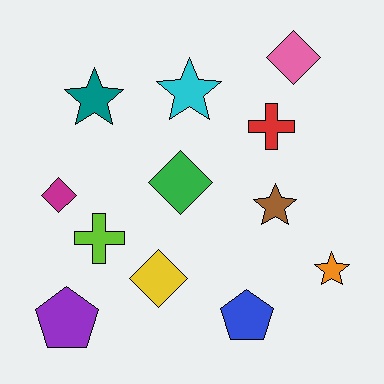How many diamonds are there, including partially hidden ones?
There are 4 diamonds.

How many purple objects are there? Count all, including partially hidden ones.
There is 1 purple object.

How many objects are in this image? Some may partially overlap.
There are 12 objects.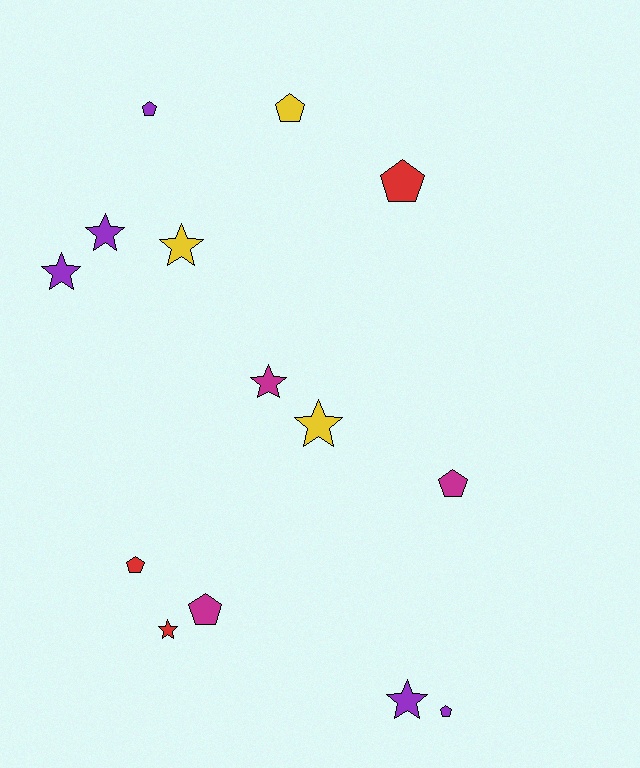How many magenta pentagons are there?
There are 2 magenta pentagons.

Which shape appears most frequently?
Star, with 7 objects.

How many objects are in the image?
There are 14 objects.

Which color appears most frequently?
Purple, with 5 objects.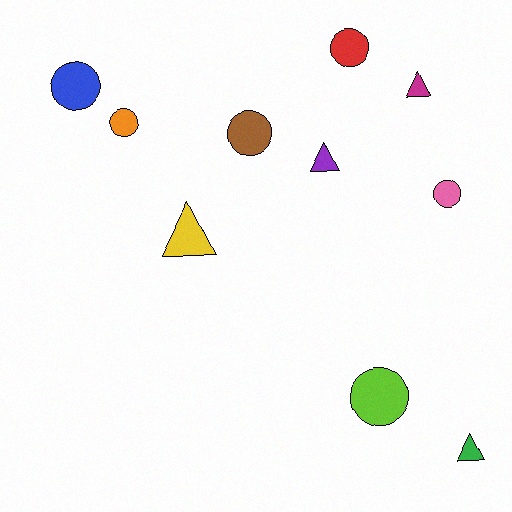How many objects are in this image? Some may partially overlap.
There are 10 objects.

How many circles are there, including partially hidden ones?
There are 6 circles.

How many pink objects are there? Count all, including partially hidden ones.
There is 1 pink object.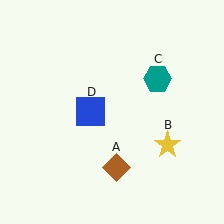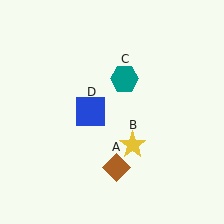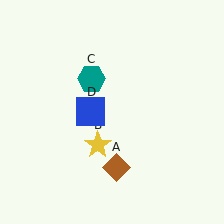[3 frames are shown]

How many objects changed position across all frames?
2 objects changed position: yellow star (object B), teal hexagon (object C).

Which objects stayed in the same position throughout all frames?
Brown diamond (object A) and blue square (object D) remained stationary.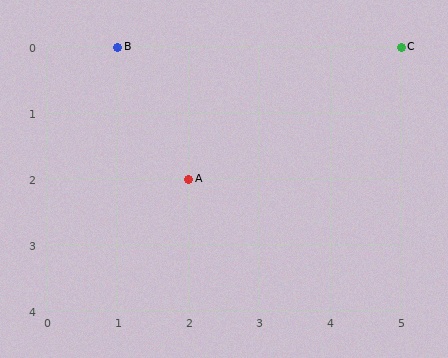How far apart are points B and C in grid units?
Points B and C are 4 columns apart.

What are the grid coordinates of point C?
Point C is at grid coordinates (5, 0).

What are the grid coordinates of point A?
Point A is at grid coordinates (2, 2).